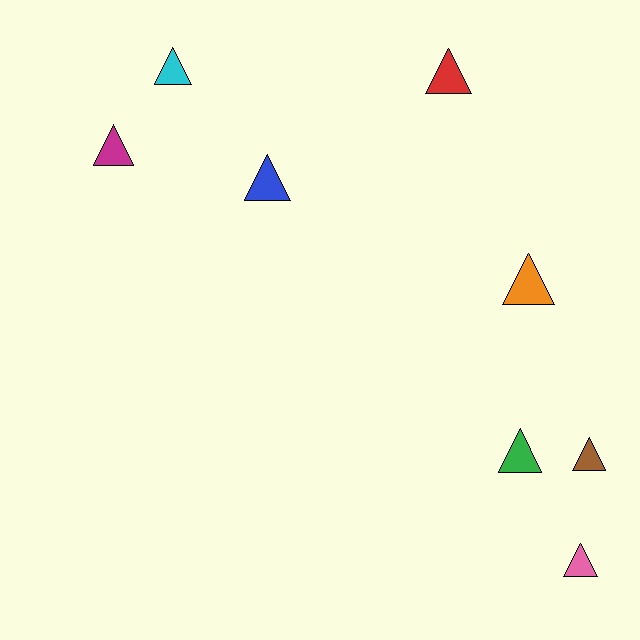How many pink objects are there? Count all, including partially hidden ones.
There is 1 pink object.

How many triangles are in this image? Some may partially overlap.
There are 8 triangles.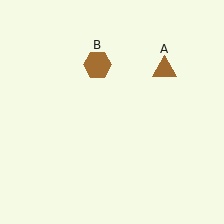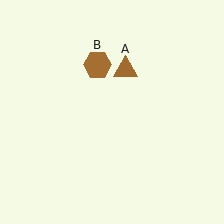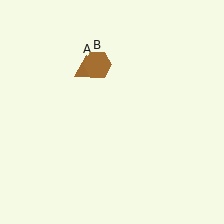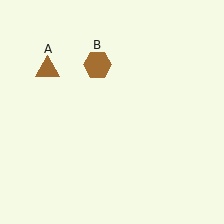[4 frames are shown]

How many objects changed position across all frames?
1 object changed position: brown triangle (object A).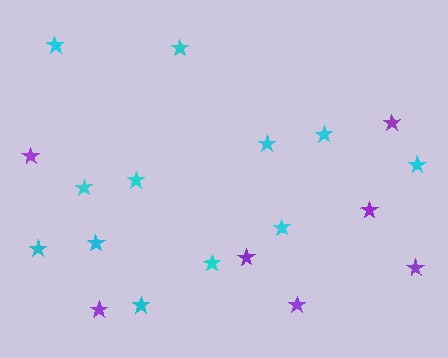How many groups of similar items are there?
There are 2 groups: one group of cyan stars (12) and one group of purple stars (7).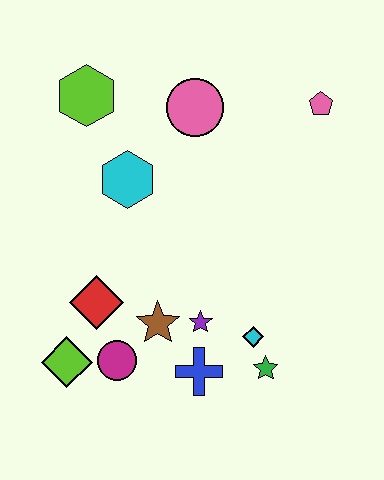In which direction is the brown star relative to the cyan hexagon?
The brown star is below the cyan hexagon.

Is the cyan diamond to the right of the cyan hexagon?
Yes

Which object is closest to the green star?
The cyan diamond is closest to the green star.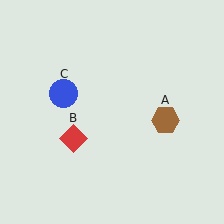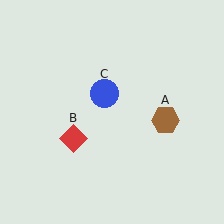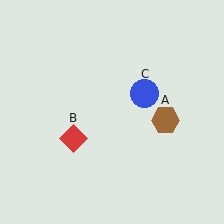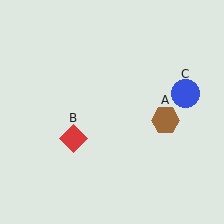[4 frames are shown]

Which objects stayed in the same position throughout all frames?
Brown hexagon (object A) and red diamond (object B) remained stationary.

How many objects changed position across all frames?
1 object changed position: blue circle (object C).